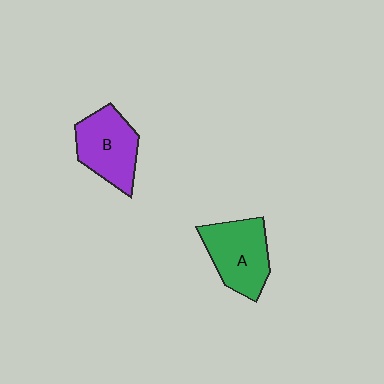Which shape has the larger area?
Shape A (green).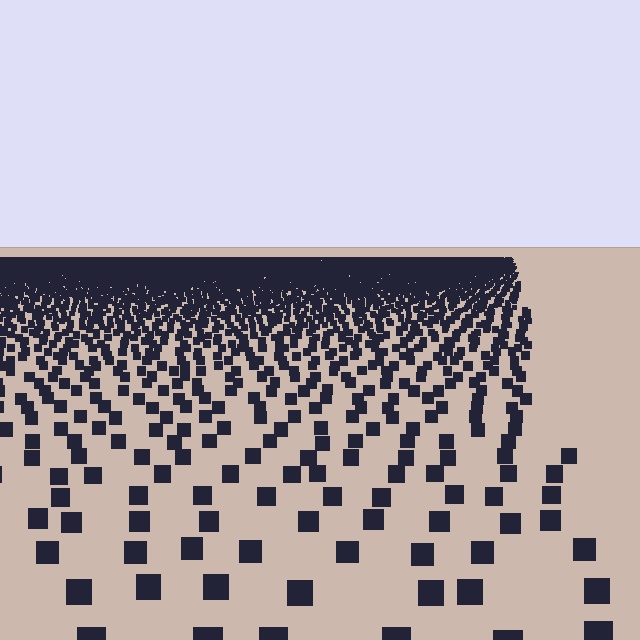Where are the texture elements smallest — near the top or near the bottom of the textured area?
Near the top.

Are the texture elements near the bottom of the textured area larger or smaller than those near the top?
Larger. Near the bottom, elements are closer to the viewer and appear at a bigger on-screen size.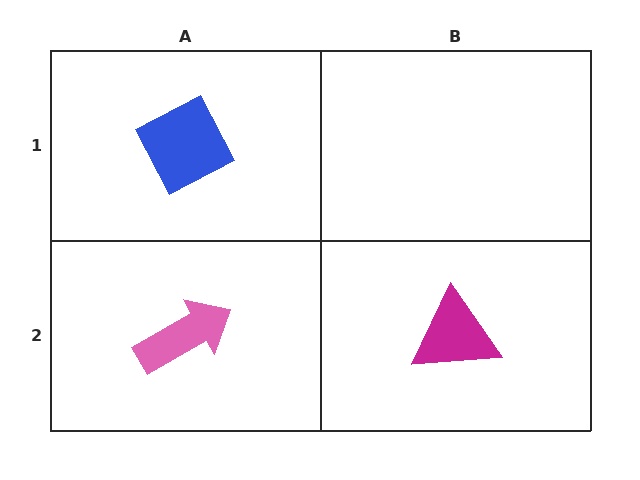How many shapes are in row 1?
1 shape.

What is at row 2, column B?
A magenta triangle.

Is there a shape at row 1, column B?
No, that cell is empty.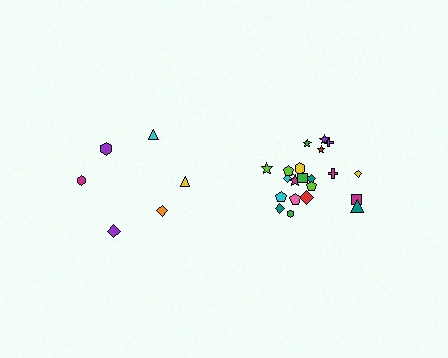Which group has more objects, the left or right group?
The right group.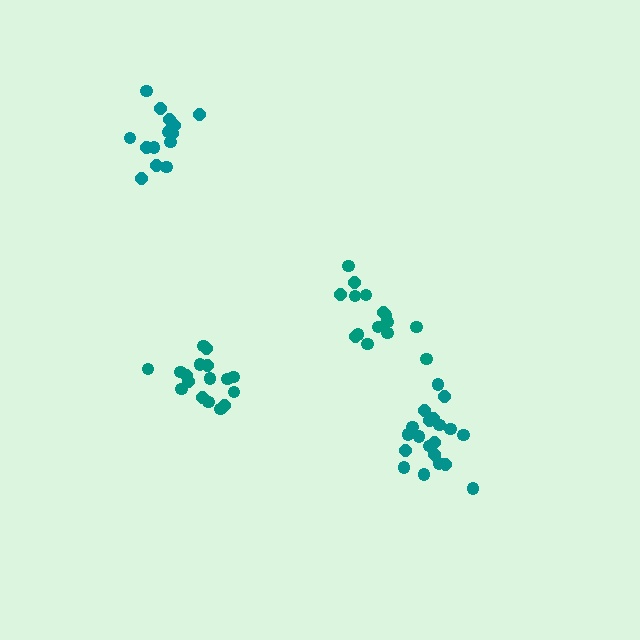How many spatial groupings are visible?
There are 4 spatial groupings.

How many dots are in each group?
Group 1: 15 dots, Group 2: 16 dots, Group 3: 20 dots, Group 4: 17 dots (68 total).